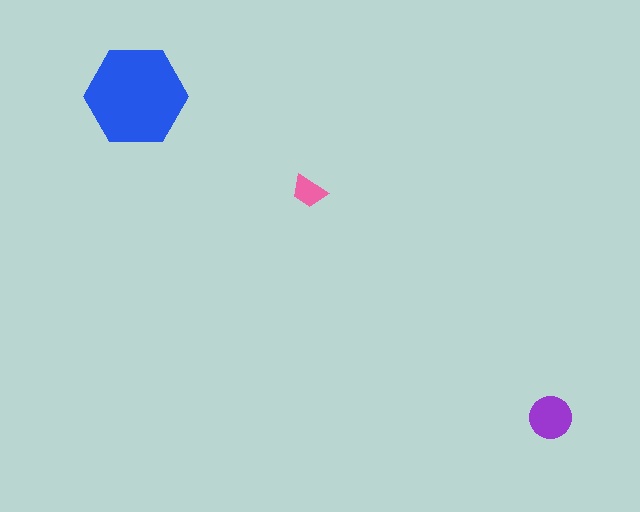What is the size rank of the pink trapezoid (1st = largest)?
3rd.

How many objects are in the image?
There are 3 objects in the image.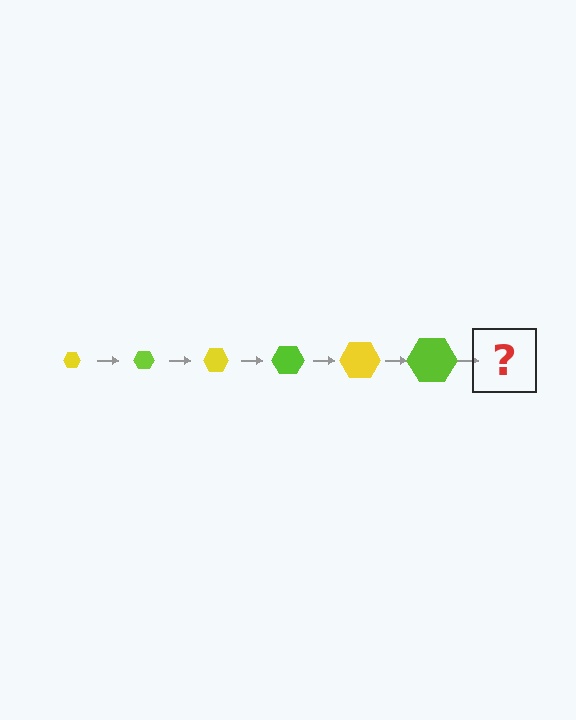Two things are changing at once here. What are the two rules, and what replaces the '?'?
The two rules are that the hexagon grows larger each step and the color cycles through yellow and lime. The '?' should be a yellow hexagon, larger than the previous one.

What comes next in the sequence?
The next element should be a yellow hexagon, larger than the previous one.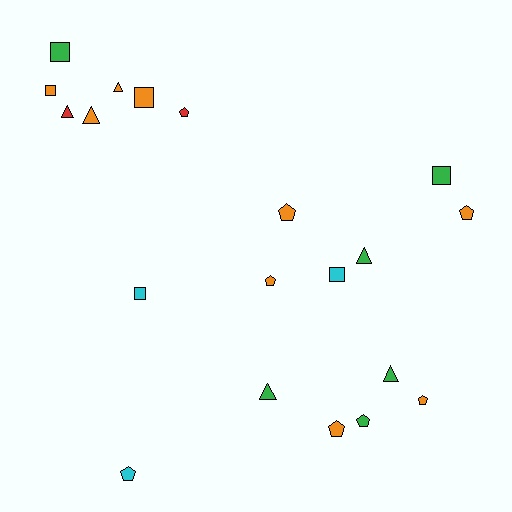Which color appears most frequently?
Orange, with 9 objects.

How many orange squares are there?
There are 2 orange squares.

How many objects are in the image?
There are 20 objects.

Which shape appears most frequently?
Pentagon, with 8 objects.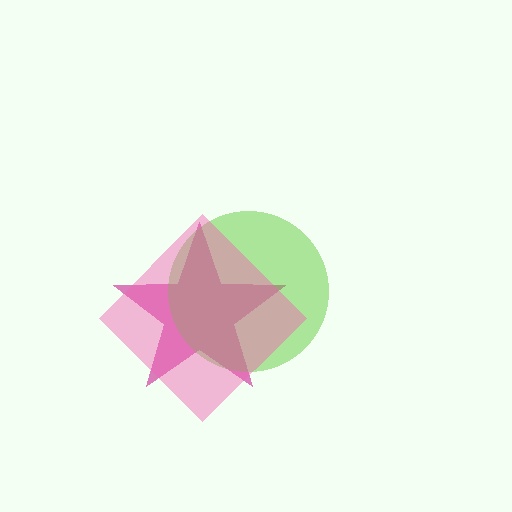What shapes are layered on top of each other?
The layered shapes are: a magenta star, a lime circle, a pink diamond.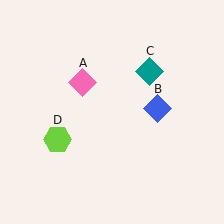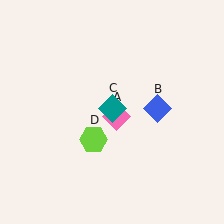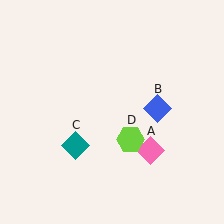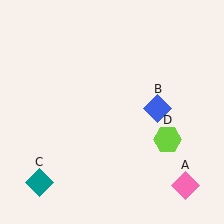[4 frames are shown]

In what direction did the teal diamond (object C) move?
The teal diamond (object C) moved down and to the left.